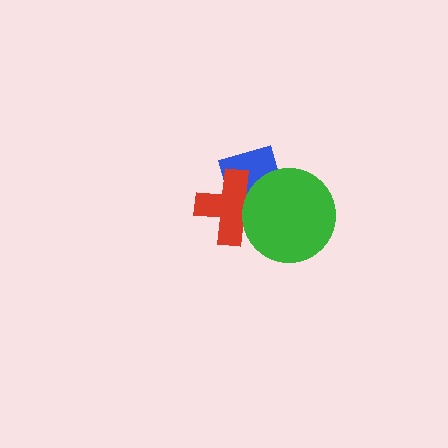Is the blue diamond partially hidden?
Yes, it is partially covered by another shape.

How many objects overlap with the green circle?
2 objects overlap with the green circle.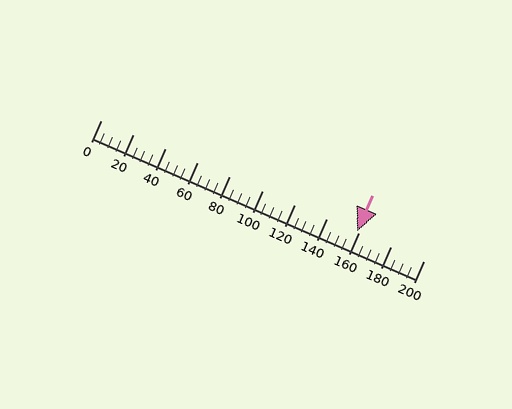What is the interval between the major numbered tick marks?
The major tick marks are spaced 20 units apart.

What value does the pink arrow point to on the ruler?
The pink arrow points to approximately 159.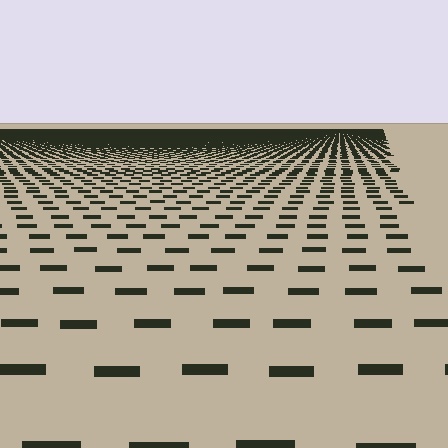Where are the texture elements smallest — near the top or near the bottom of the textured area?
Near the top.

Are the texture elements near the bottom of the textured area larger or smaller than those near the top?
Larger. Near the bottom, elements are closer to the viewer and appear at a bigger on-screen size.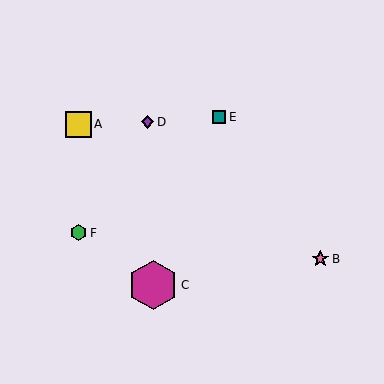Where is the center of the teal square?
The center of the teal square is at (219, 117).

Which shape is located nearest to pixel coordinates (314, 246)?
The pink star (labeled B) at (320, 259) is nearest to that location.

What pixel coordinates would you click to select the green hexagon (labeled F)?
Click at (79, 233) to select the green hexagon F.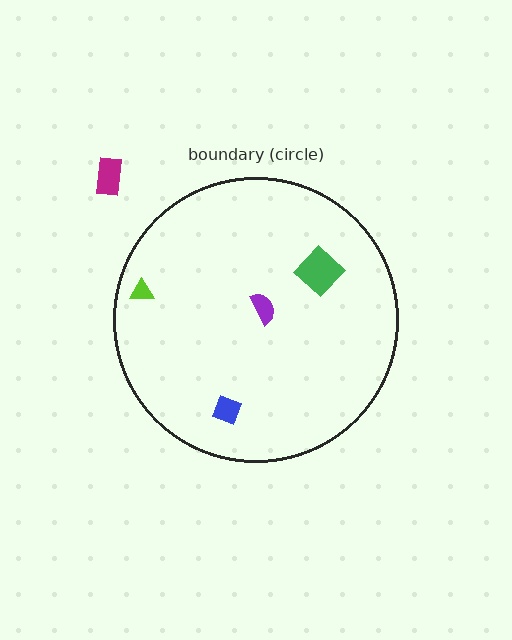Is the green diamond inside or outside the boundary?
Inside.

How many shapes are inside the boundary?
4 inside, 1 outside.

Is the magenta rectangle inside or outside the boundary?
Outside.